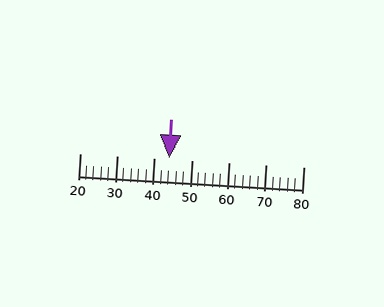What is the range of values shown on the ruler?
The ruler shows values from 20 to 80.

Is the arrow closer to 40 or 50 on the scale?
The arrow is closer to 40.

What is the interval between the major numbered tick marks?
The major tick marks are spaced 10 units apart.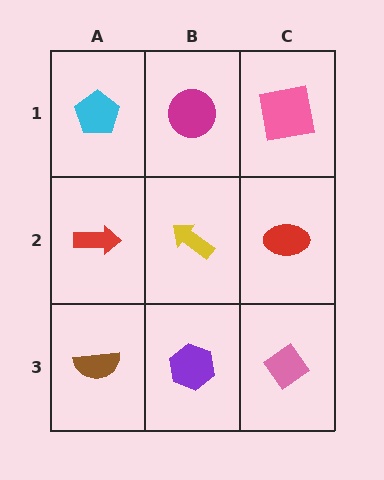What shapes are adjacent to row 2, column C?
A pink square (row 1, column C), a pink diamond (row 3, column C), a yellow arrow (row 2, column B).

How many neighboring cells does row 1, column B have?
3.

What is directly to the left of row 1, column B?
A cyan pentagon.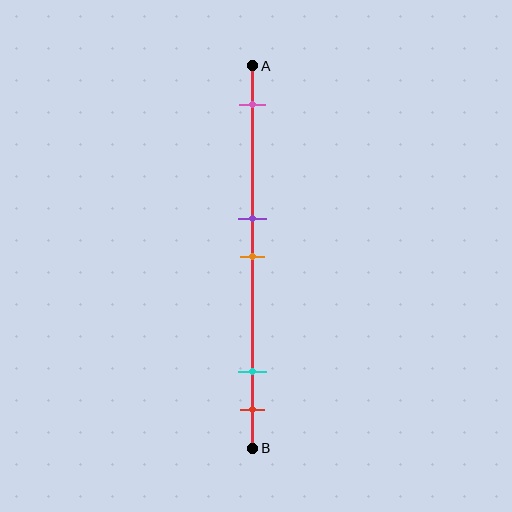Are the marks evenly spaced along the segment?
No, the marks are not evenly spaced.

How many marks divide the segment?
There are 5 marks dividing the segment.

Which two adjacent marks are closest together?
The purple and orange marks are the closest adjacent pair.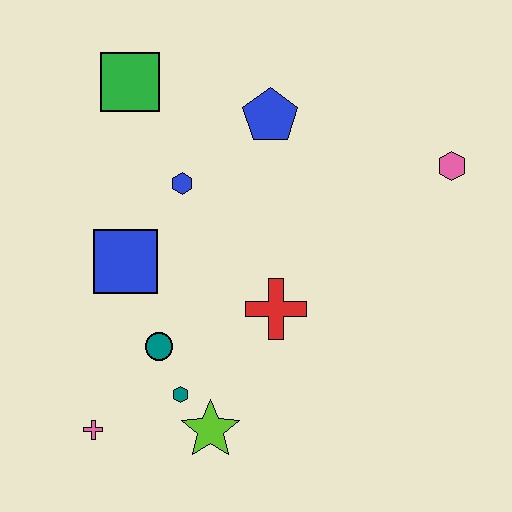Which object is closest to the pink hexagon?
The blue pentagon is closest to the pink hexagon.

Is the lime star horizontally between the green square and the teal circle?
No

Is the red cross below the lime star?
No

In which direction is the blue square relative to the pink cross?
The blue square is above the pink cross.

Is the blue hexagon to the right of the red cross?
No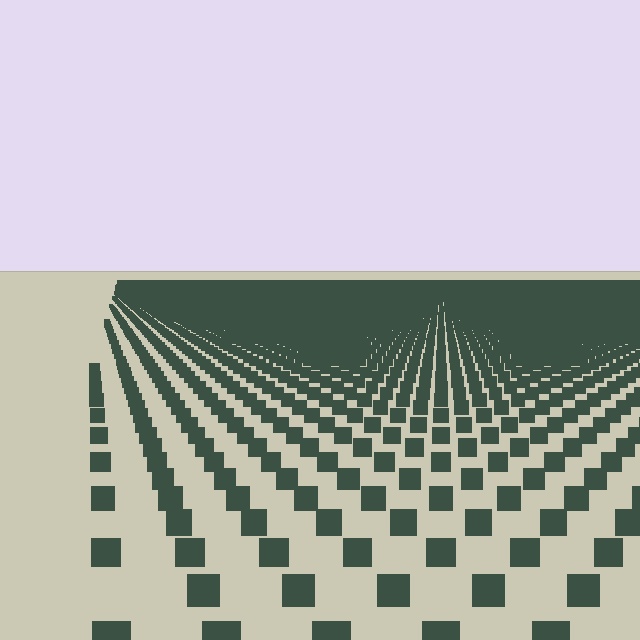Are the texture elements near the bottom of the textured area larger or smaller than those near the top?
Larger. Near the bottom, elements are closer to the viewer and appear at a bigger on-screen size.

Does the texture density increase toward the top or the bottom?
Density increases toward the top.